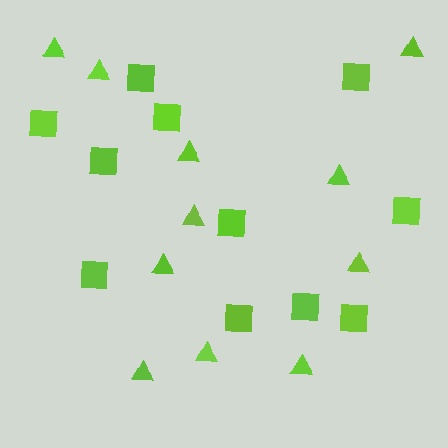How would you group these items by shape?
There are 2 groups: one group of squares (11) and one group of triangles (11).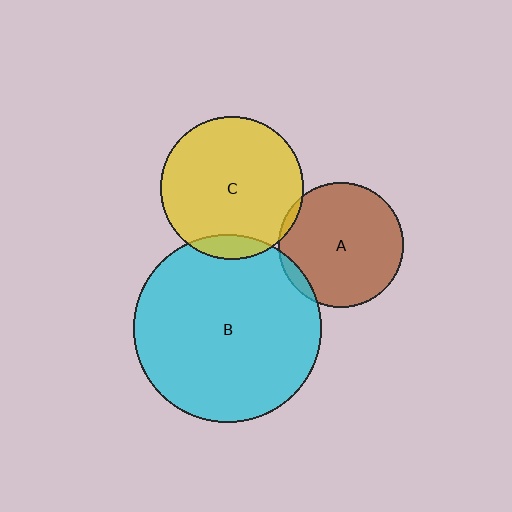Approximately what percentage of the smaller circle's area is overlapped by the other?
Approximately 5%.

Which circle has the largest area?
Circle B (cyan).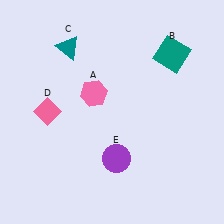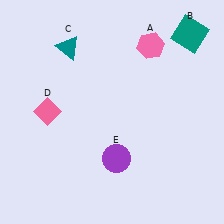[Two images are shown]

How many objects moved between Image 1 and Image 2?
2 objects moved between the two images.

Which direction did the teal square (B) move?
The teal square (B) moved up.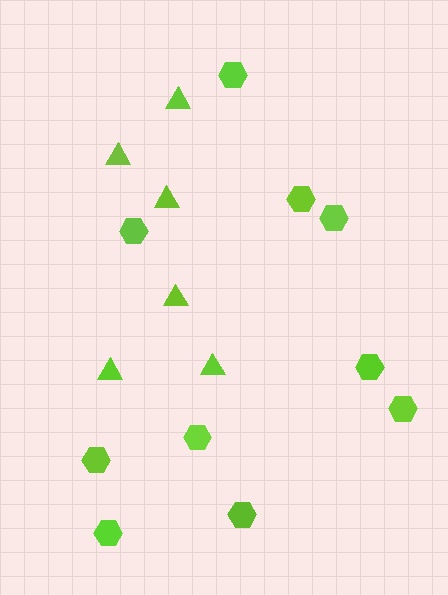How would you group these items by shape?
There are 2 groups: one group of hexagons (10) and one group of triangles (6).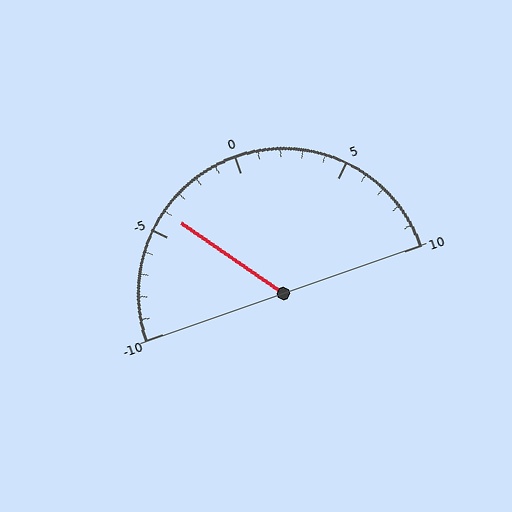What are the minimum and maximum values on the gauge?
The gauge ranges from -10 to 10.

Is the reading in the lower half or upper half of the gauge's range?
The reading is in the lower half of the range (-10 to 10).